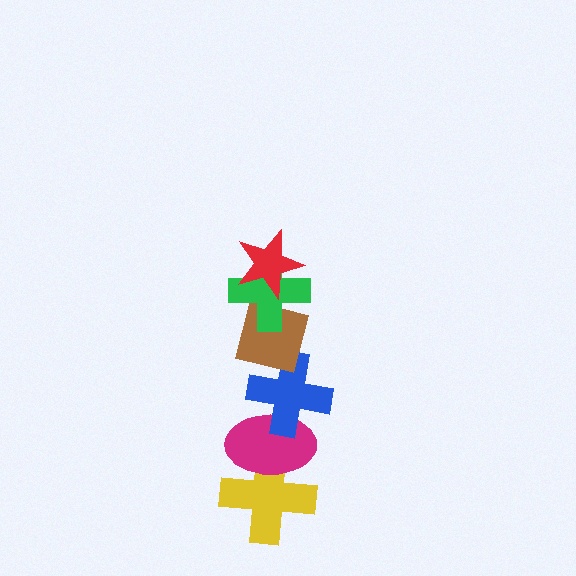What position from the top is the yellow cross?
The yellow cross is 6th from the top.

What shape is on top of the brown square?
The green cross is on top of the brown square.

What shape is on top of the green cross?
The red star is on top of the green cross.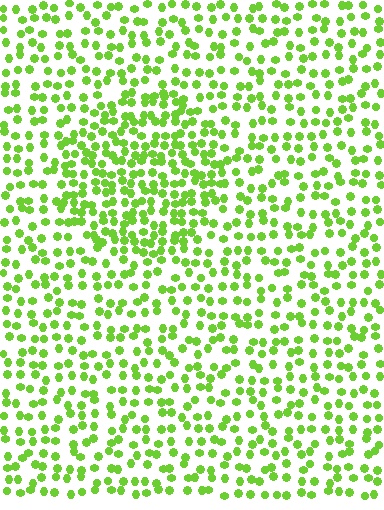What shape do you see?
I see a circle.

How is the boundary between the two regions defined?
The boundary is defined by a change in element density (approximately 1.7x ratio). All elements are the same color, size, and shape.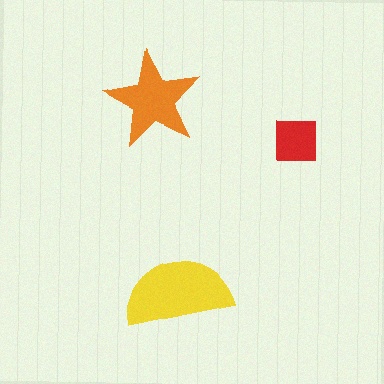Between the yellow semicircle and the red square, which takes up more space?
The yellow semicircle.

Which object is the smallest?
The red square.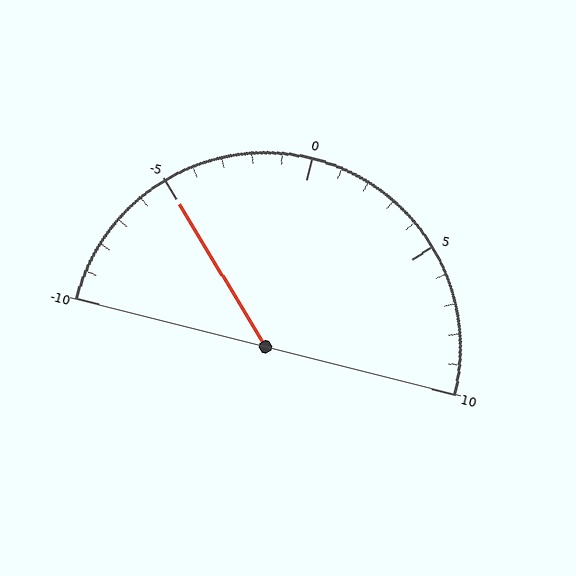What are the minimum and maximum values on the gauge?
The gauge ranges from -10 to 10.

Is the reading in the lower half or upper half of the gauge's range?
The reading is in the lower half of the range (-10 to 10).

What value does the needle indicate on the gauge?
The needle indicates approximately -5.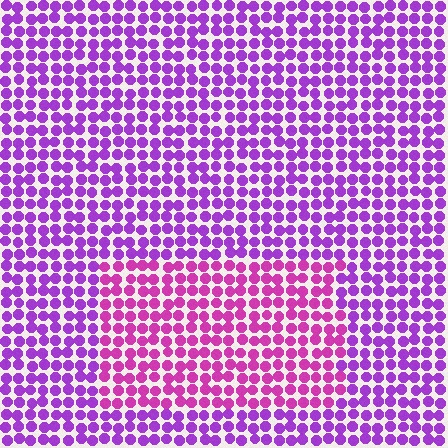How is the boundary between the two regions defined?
The boundary is defined purely by a slight shift in hue (about 31 degrees). Spacing, size, and orientation are identical on both sides.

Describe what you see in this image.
The image is filled with small purple elements in a uniform arrangement. A rectangle-shaped region is visible where the elements are tinted to a slightly different hue, forming a subtle color boundary.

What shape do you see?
I see a rectangle.